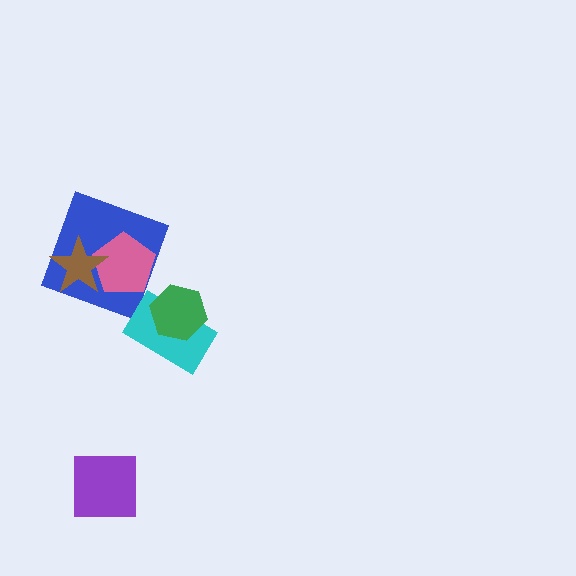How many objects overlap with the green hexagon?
1 object overlaps with the green hexagon.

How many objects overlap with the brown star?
2 objects overlap with the brown star.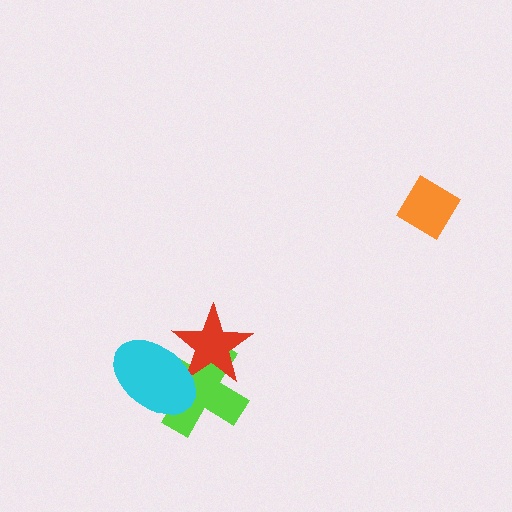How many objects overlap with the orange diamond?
0 objects overlap with the orange diamond.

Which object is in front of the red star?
The cyan ellipse is in front of the red star.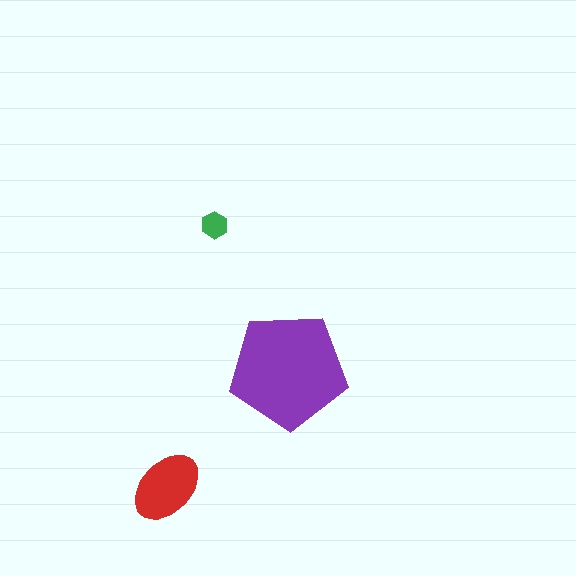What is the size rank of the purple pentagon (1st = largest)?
1st.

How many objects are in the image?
There are 3 objects in the image.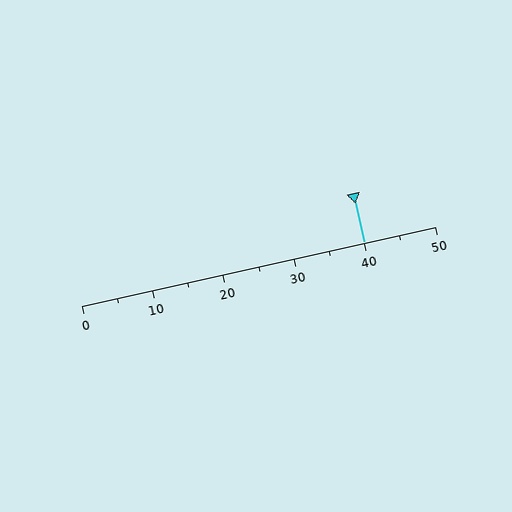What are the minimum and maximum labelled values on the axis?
The axis runs from 0 to 50.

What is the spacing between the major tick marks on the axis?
The major ticks are spaced 10 apart.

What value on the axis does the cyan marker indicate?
The marker indicates approximately 40.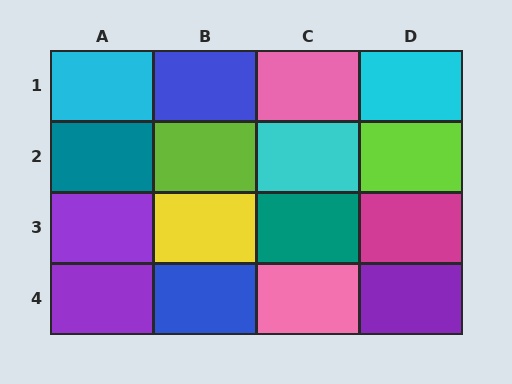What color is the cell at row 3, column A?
Purple.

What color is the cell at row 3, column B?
Yellow.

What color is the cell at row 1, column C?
Pink.